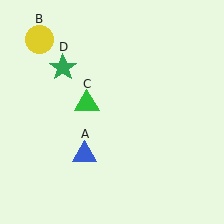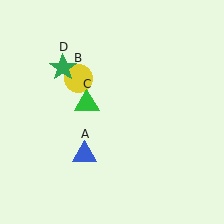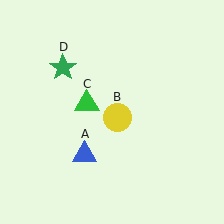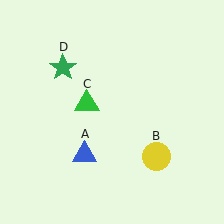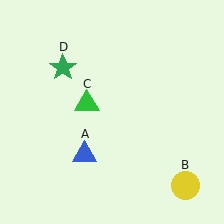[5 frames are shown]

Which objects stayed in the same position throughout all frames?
Blue triangle (object A) and green triangle (object C) and green star (object D) remained stationary.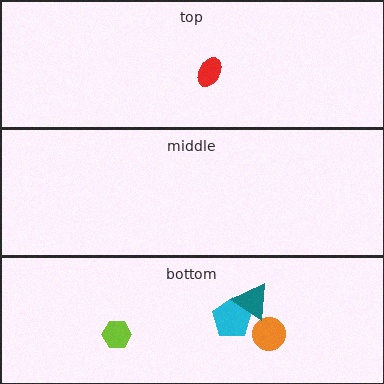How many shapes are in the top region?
1.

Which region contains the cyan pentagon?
The bottom region.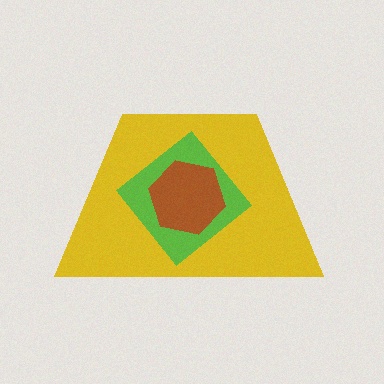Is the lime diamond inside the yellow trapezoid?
Yes.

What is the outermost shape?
The yellow trapezoid.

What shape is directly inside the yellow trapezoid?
The lime diamond.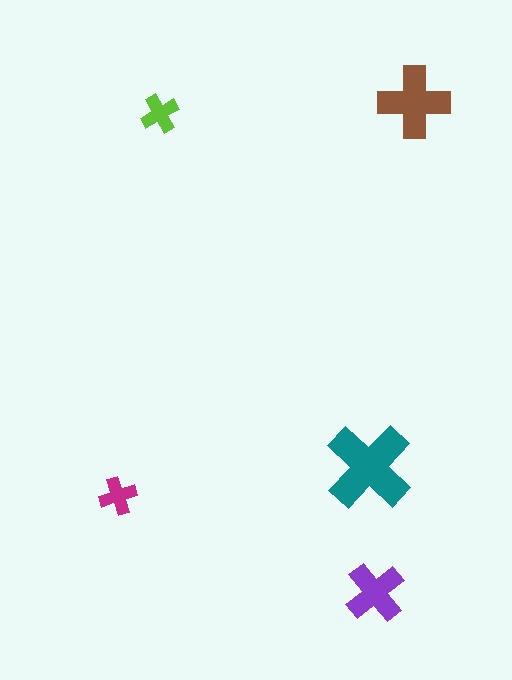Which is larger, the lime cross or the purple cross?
The purple one.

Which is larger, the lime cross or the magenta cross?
The lime one.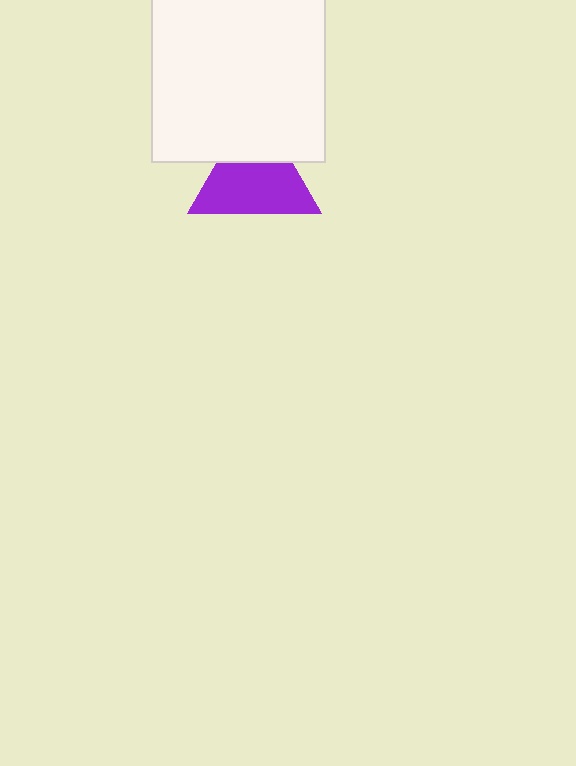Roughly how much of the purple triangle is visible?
Most of it is visible (roughly 67%).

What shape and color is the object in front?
The object in front is a white rectangle.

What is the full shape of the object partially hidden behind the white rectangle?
The partially hidden object is a purple triangle.